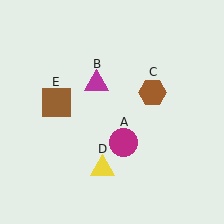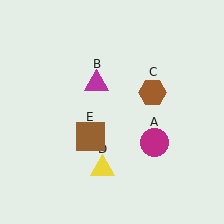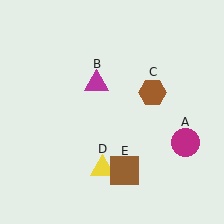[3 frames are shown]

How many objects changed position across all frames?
2 objects changed position: magenta circle (object A), brown square (object E).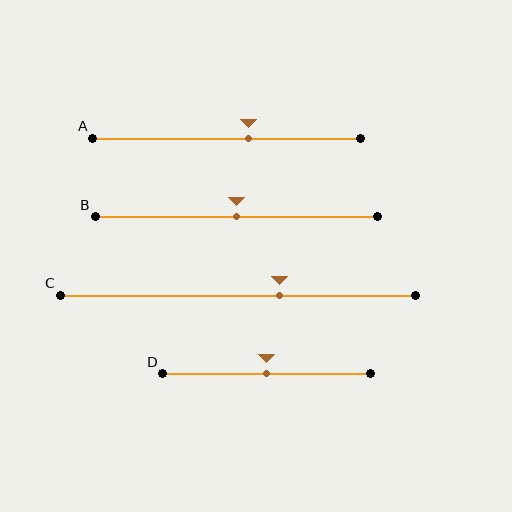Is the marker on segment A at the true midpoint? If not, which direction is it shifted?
No, the marker on segment A is shifted to the right by about 8% of the segment length.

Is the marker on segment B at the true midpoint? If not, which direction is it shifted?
Yes, the marker on segment B is at the true midpoint.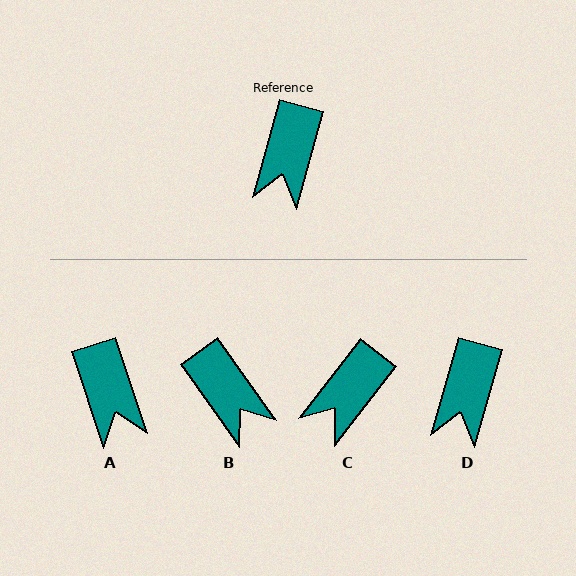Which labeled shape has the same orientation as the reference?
D.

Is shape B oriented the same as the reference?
No, it is off by about 51 degrees.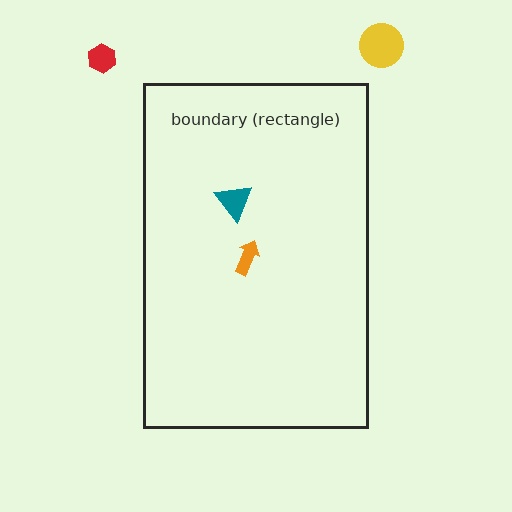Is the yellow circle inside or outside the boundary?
Outside.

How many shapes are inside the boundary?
2 inside, 2 outside.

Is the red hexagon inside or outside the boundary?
Outside.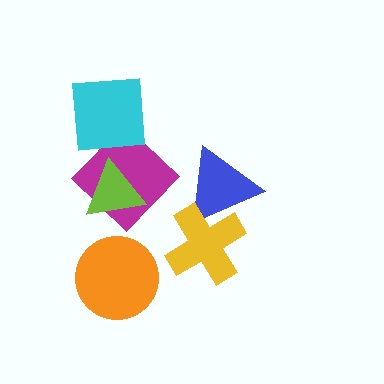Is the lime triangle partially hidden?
No, no other shape covers it.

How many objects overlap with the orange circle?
0 objects overlap with the orange circle.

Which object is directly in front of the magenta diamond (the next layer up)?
The cyan square is directly in front of the magenta diamond.